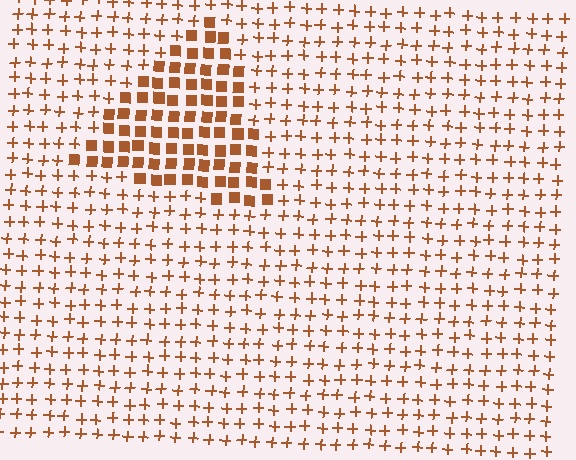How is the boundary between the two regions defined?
The boundary is defined by a change in element shape: squares inside vs. plus signs outside. All elements share the same color and spacing.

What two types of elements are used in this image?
The image uses squares inside the triangle region and plus signs outside it.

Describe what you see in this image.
The image is filled with small brown elements arranged in a uniform grid. A triangle-shaped region contains squares, while the surrounding area contains plus signs. The boundary is defined purely by the change in element shape.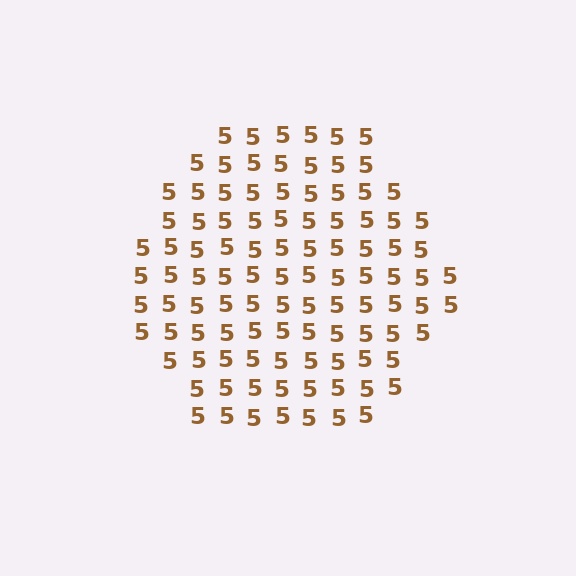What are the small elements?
The small elements are digit 5's.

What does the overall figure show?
The overall figure shows a hexagon.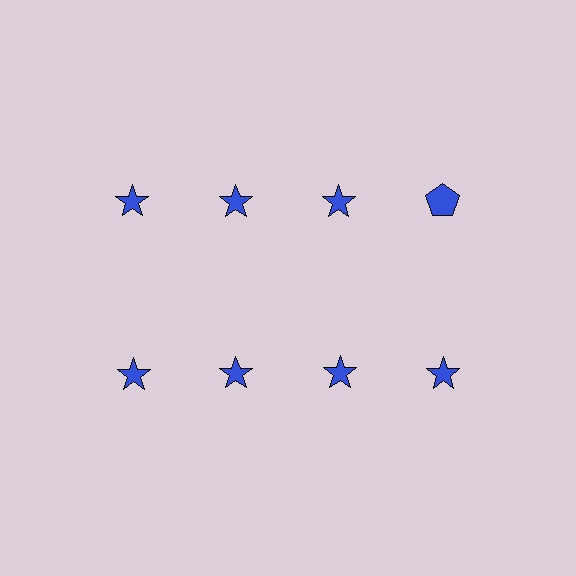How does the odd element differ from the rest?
It has a different shape: pentagon instead of star.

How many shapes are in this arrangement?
There are 8 shapes arranged in a grid pattern.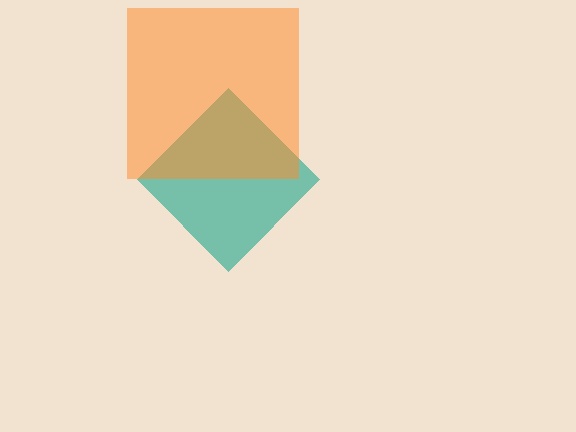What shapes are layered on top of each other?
The layered shapes are: a teal diamond, an orange square.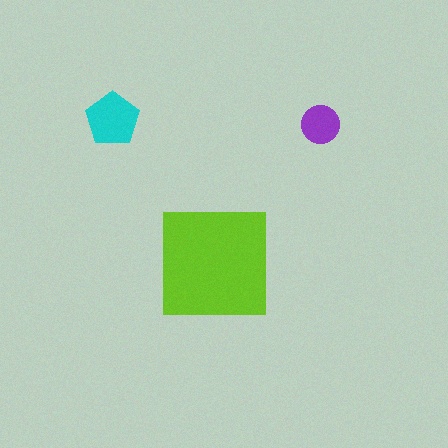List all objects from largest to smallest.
The lime square, the cyan pentagon, the purple circle.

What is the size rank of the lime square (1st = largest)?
1st.